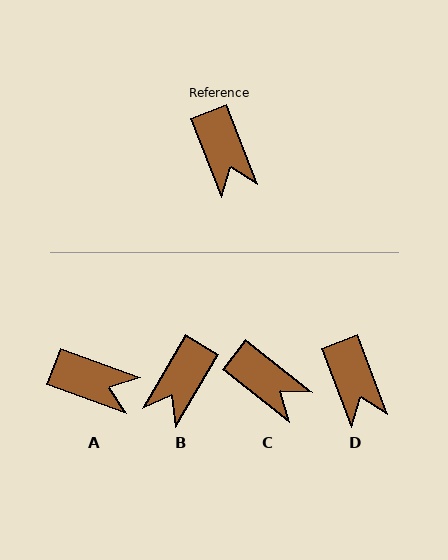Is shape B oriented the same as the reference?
No, it is off by about 51 degrees.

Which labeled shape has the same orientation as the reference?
D.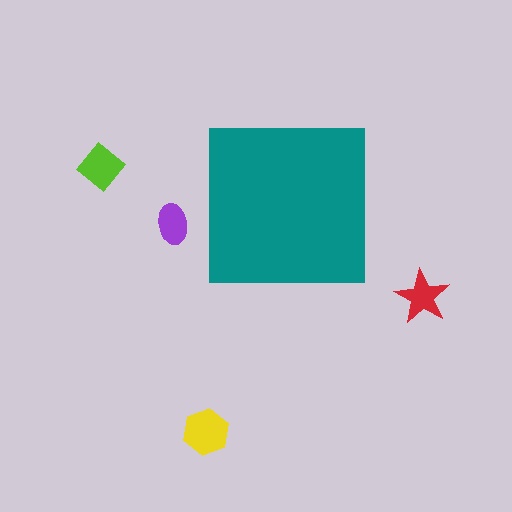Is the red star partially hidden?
No, the red star is fully visible.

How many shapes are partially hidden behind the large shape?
0 shapes are partially hidden.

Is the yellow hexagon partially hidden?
No, the yellow hexagon is fully visible.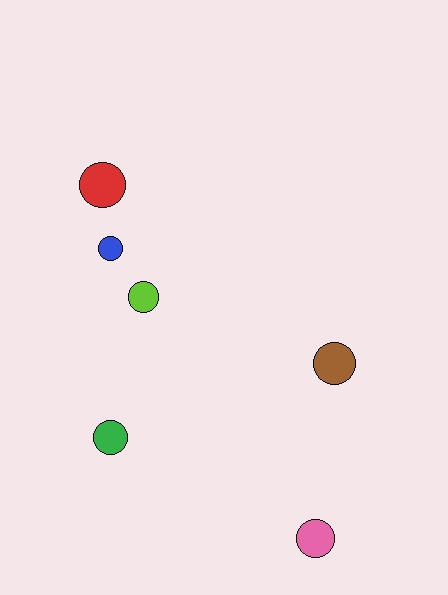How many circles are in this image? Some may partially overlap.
There are 6 circles.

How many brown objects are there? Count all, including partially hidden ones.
There is 1 brown object.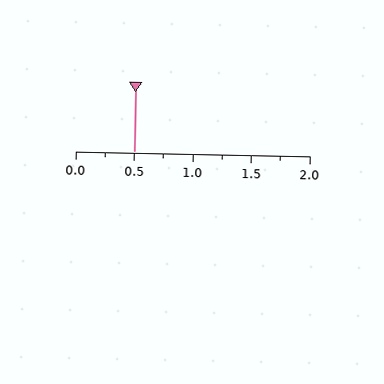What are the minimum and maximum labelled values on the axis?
The axis runs from 0.0 to 2.0.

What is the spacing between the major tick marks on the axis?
The major ticks are spaced 0.5 apart.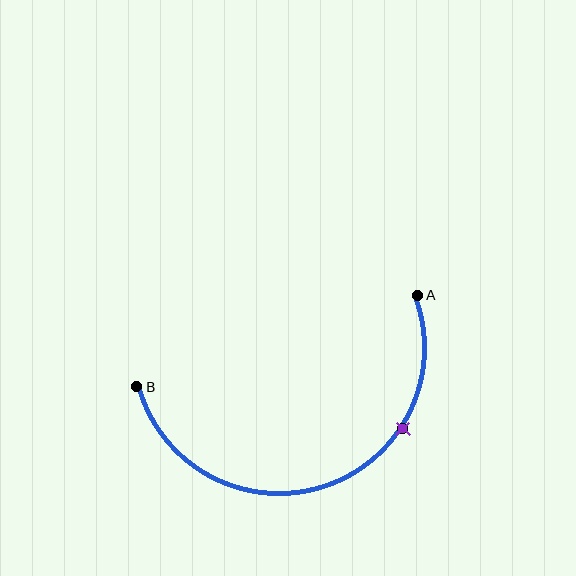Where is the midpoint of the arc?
The arc midpoint is the point on the curve farthest from the straight line joining A and B. It sits below that line.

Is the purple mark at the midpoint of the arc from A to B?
No. The purple mark lies on the arc but is closer to endpoint A. The arc midpoint would be at the point on the curve equidistant along the arc from both A and B.